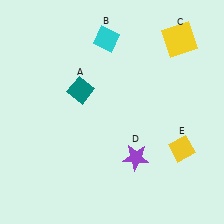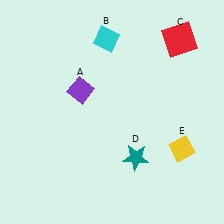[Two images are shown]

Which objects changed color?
A changed from teal to purple. C changed from yellow to red. D changed from purple to teal.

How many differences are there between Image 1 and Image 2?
There are 3 differences between the two images.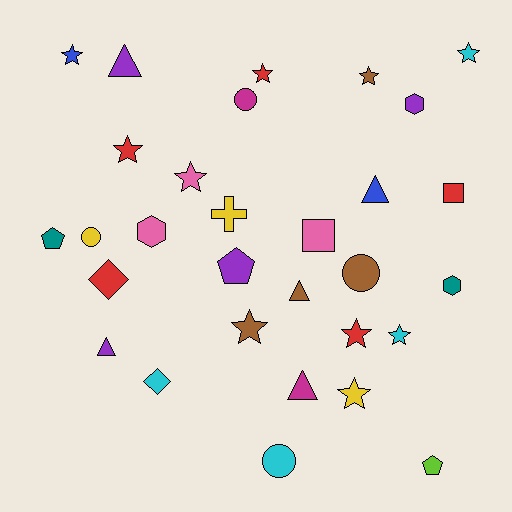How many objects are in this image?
There are 30 objects.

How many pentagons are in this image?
There are 3 pentagons.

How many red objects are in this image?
There are 5 red objects.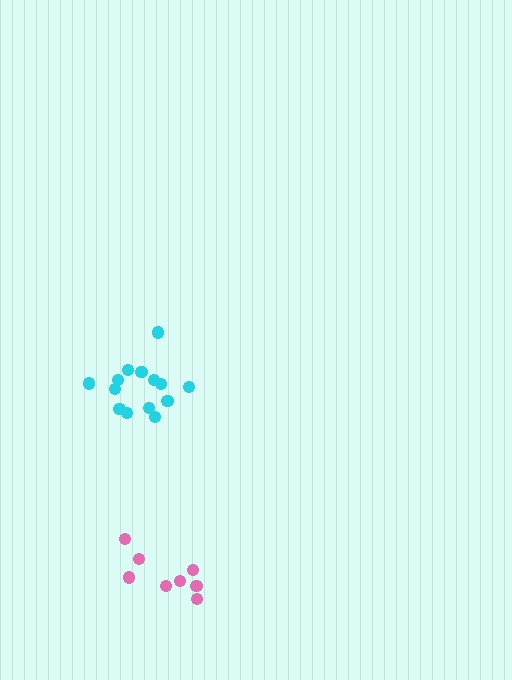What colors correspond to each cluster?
The clusters are colored: pink, cyan.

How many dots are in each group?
Group 1: 8 dots, Group 2: 14 dots (22 total).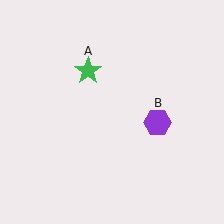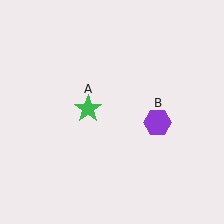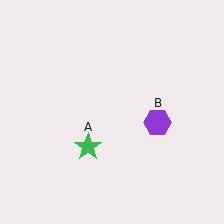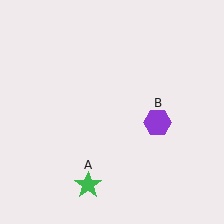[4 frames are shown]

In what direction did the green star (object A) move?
The green star (object A) moved down.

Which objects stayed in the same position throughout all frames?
Purple hexagon (object B) remained stationary.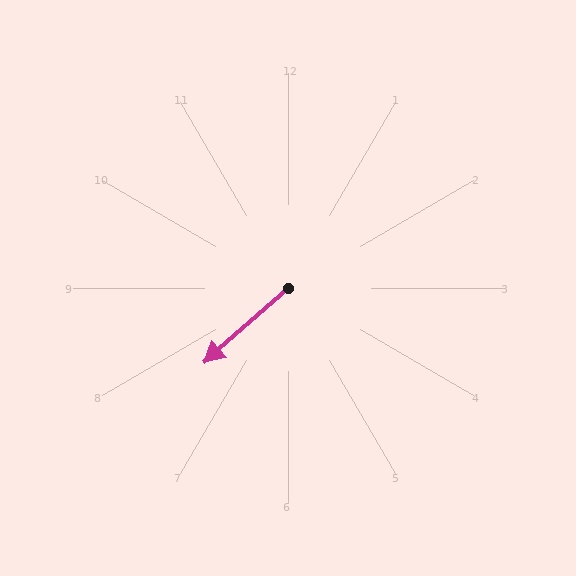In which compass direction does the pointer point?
Southwest.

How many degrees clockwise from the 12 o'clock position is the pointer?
Approximately 229 degrees.